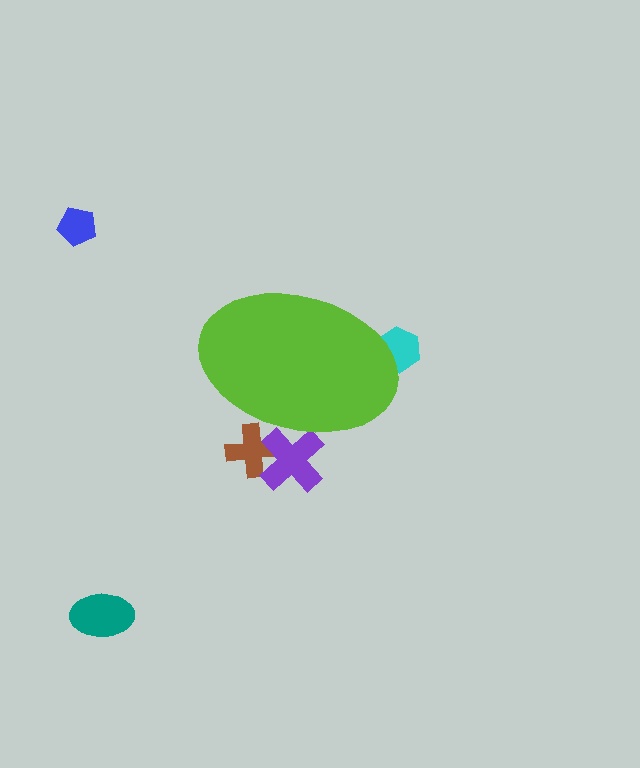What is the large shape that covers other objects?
A lime ellipse.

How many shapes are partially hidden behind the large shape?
3 shapes are partially hidden.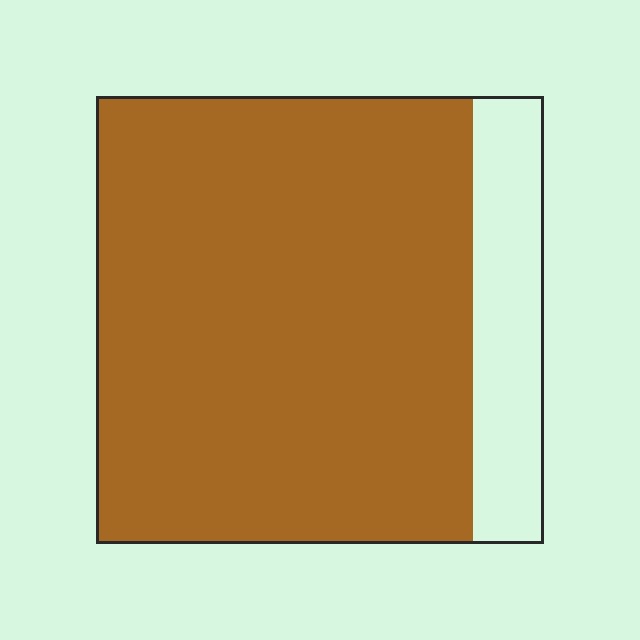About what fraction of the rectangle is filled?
About five sixths (5/6).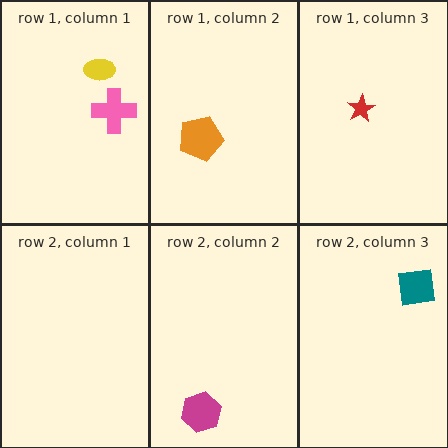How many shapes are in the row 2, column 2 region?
1.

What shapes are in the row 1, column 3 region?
The red star.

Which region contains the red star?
The row 1, column 3 region.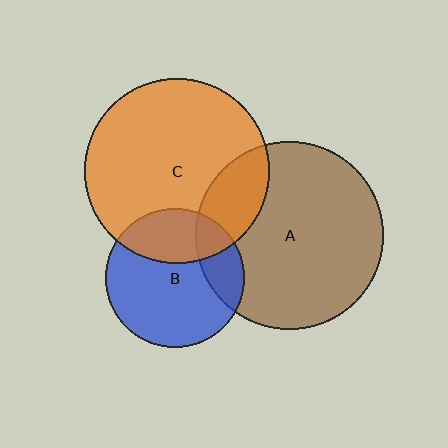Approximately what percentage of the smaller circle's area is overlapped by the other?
Approximately 20%.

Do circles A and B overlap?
Yes.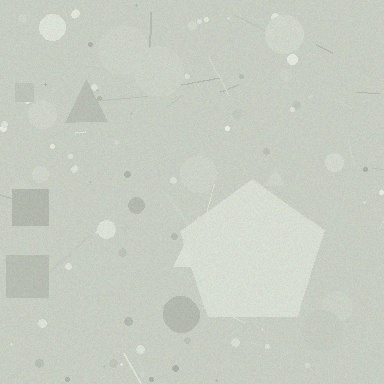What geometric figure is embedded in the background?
A pentagon is embedded in the background.